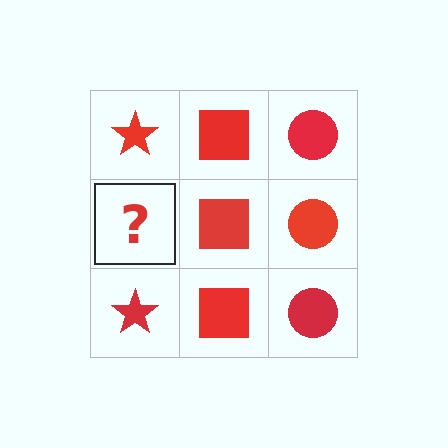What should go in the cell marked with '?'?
The missing cell should contain a red star.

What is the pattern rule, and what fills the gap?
The rule is that each column has a consistent shape. The gap should be filled with a red star.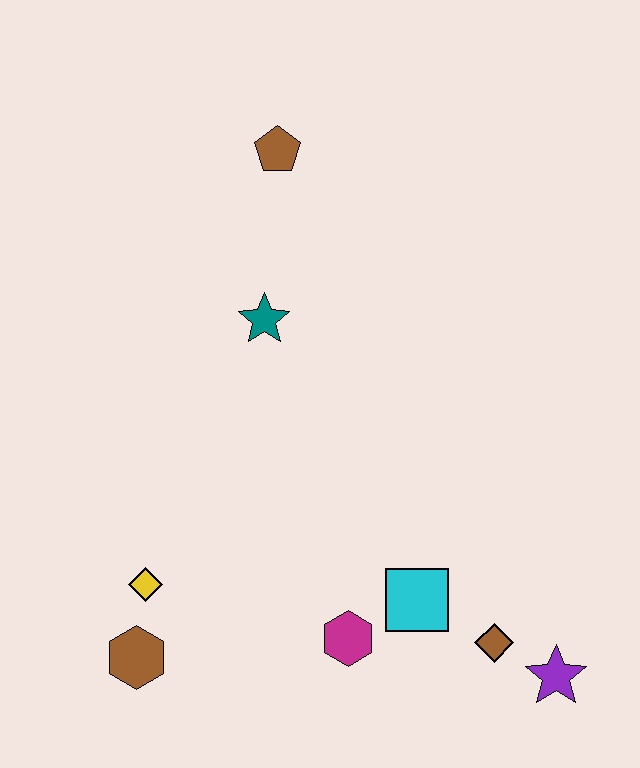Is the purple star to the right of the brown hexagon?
Yes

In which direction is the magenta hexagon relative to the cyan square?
The magenta hexagon is to the left of the cyan square.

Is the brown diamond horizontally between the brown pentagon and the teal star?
No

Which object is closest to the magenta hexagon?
The cyan square is closest to the magenta hexagon.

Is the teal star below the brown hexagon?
No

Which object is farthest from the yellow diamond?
The brown pentagon is farthest from the yellow diamond.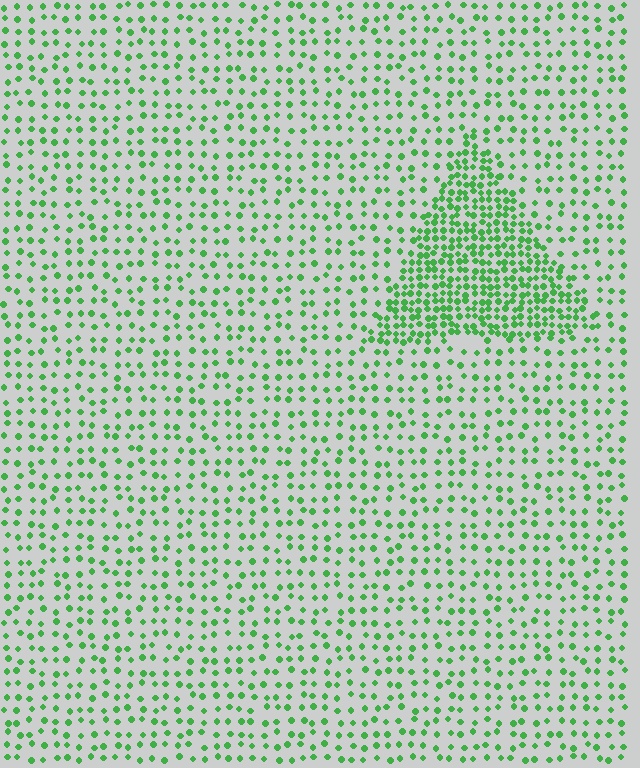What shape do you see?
I see a triangle.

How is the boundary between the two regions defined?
The boundary is defined by a change in element density (approximately 2.5x ratio). All elements are the same color, size, and shape.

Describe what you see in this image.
The image contains small green elements arranged at two different densities. A triangle-shaped region is visible where the elements are more densely packed than the surrounding area.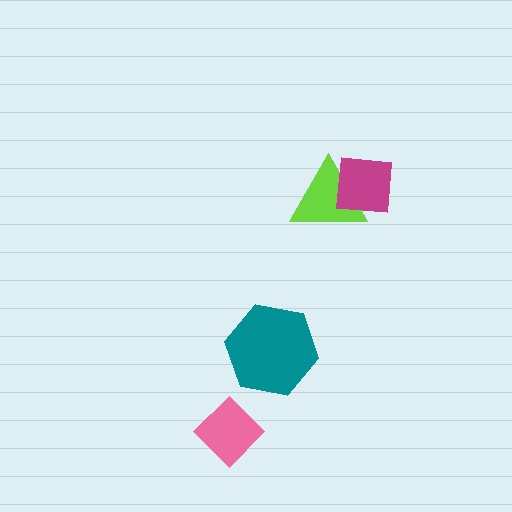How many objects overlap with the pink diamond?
0 objects overlap with the pink diamond.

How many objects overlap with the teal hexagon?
0 objects overlap with the teal hexagon.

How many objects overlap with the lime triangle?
1 object overlaps with the lime triangle.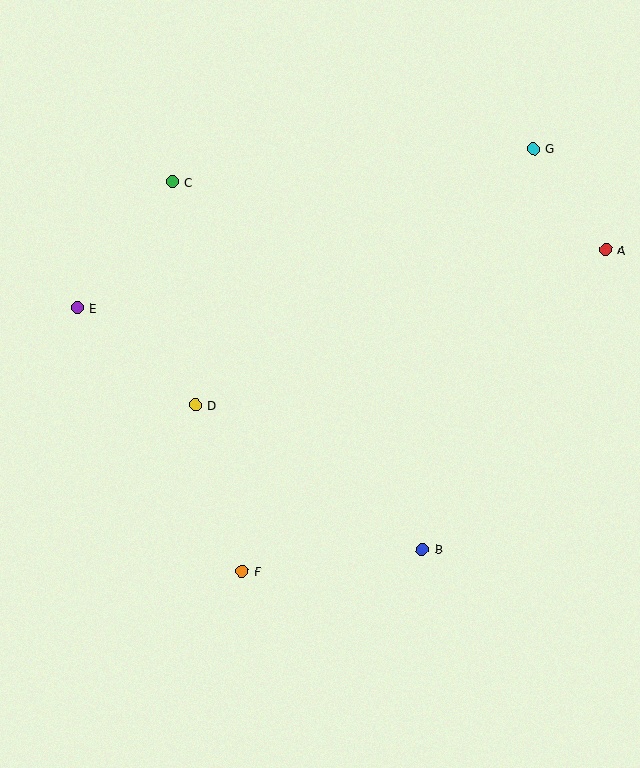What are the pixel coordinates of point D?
Point D is at (195, 405).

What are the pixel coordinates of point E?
Point E is at (77, 308).